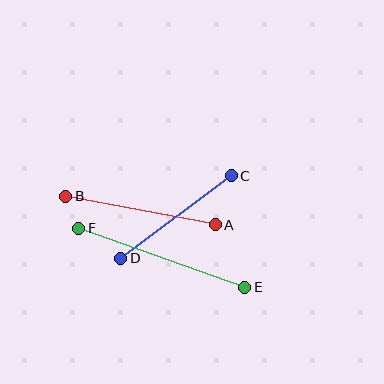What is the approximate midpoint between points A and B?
The midpoint is at approximately (140, 210) pixels.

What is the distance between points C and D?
The distance is approximately 138 pixels.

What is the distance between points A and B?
The distance is approximately 152 pixels.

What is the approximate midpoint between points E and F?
The midpoint is at approximately (162, 258) pixels.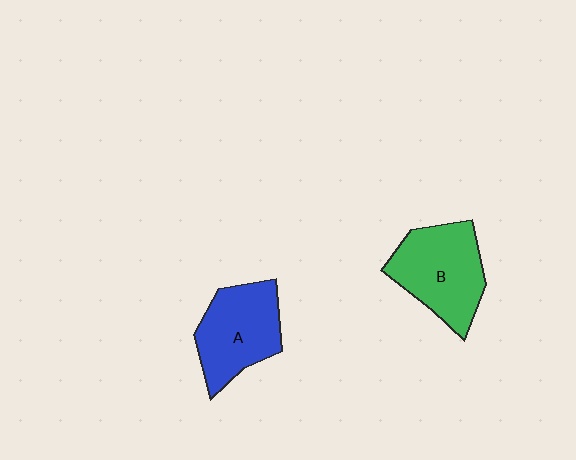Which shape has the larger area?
Shape B (green).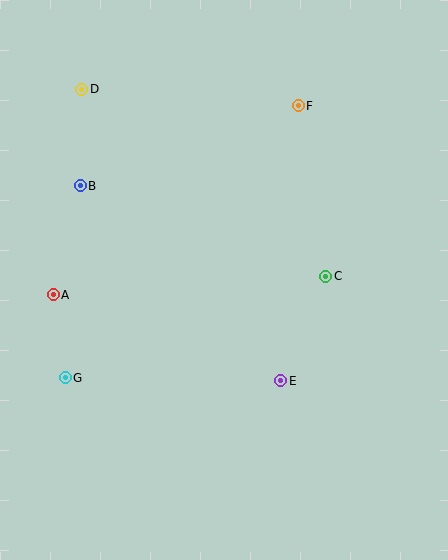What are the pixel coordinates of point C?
Point C is at (326, 276).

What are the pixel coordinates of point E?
Point E is at (281, 381).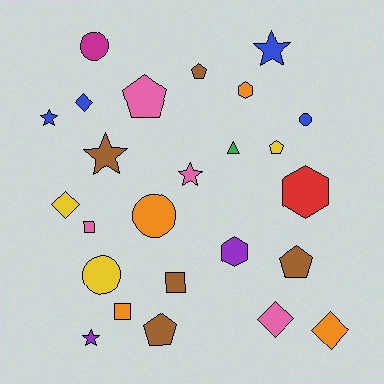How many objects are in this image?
There are 25 objects.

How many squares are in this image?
There are 3 squares.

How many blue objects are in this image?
There are 4 blue objects.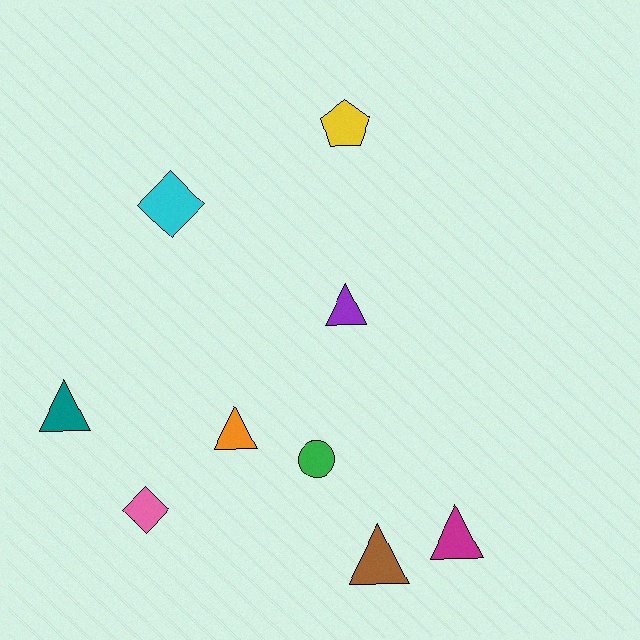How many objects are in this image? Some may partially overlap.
There are 9 objects.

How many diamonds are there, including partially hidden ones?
There are 2 diamonds.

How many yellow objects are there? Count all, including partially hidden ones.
There is 1 yellow object.